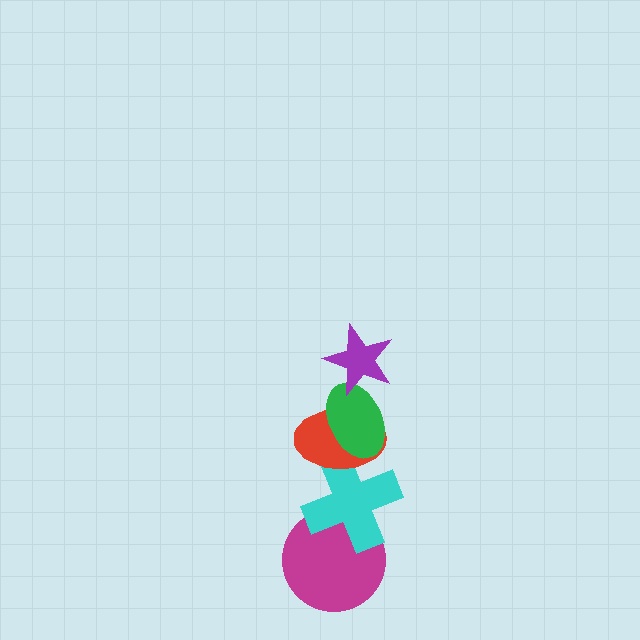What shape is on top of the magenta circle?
The cyan cross is on top of the magenta circle.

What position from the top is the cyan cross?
The cyan cross is 4th from the top.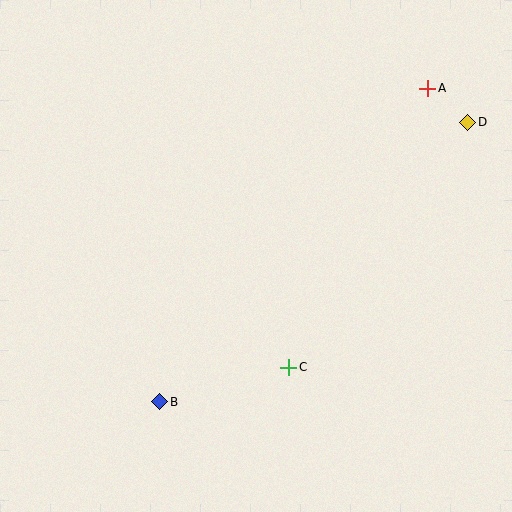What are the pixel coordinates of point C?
Point C is at (289, 367).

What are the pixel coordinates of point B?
Point B is at (160, 402).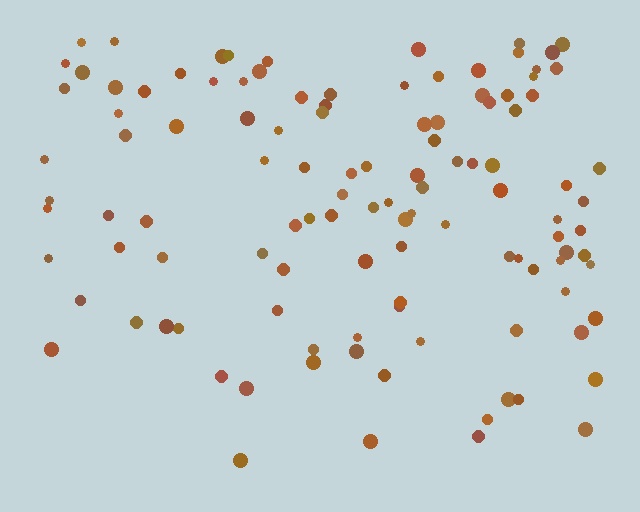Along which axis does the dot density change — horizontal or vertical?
Vertical.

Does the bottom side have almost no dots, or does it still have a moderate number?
Still a moderate number, just noticeably fewer than the top.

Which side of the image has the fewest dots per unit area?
The bottom.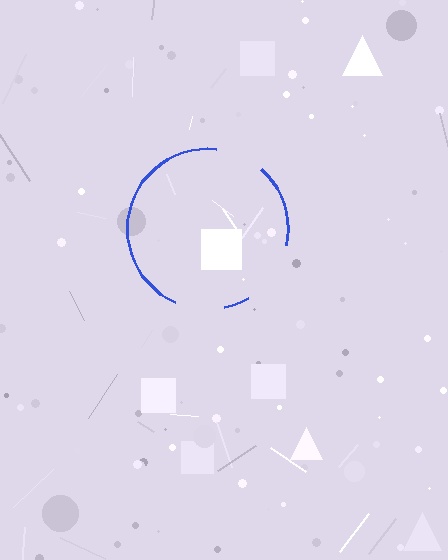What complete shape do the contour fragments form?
The contour fragments form a circle.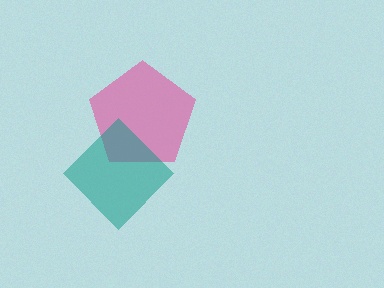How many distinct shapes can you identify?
There are 2 distinct shapes: a pink pentagon, a teal diamond.